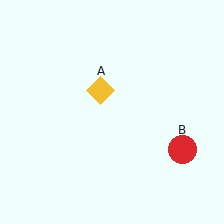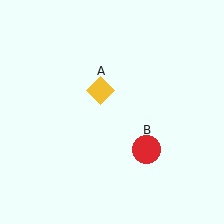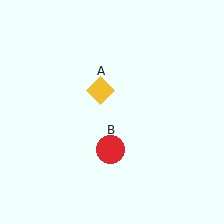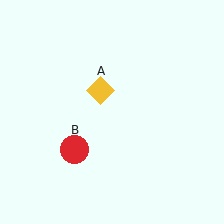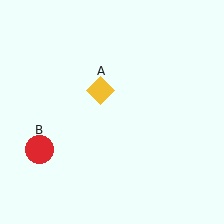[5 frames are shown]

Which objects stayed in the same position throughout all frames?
Yellow diamond (object A) remained stationary.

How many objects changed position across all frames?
1 object changed position: red circle (object B).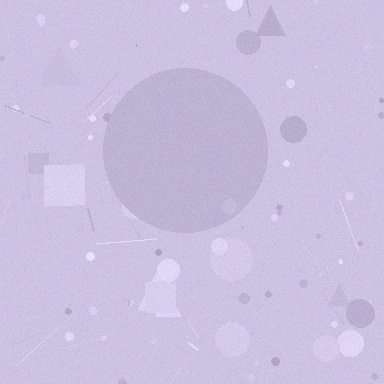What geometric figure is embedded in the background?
A circle is embedded in the background.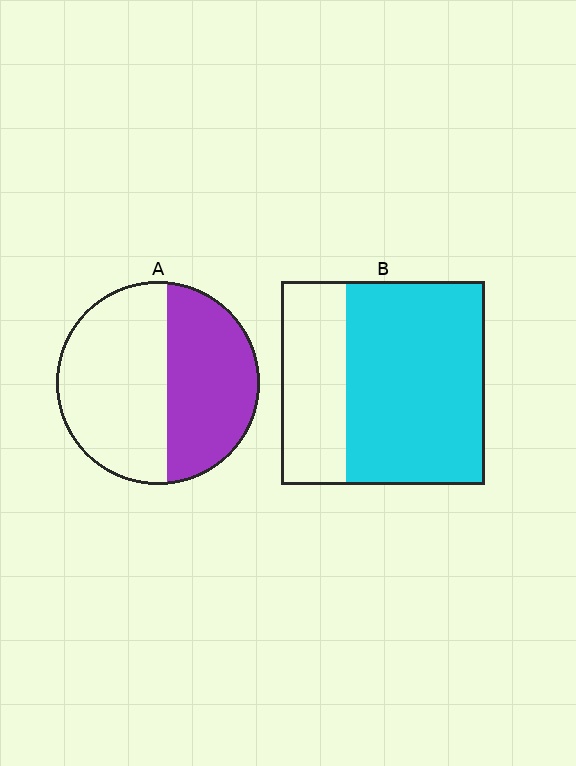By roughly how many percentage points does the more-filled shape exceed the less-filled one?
By roughly 25 percentage points (B over A).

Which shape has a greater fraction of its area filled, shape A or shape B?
Shape B.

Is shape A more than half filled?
No.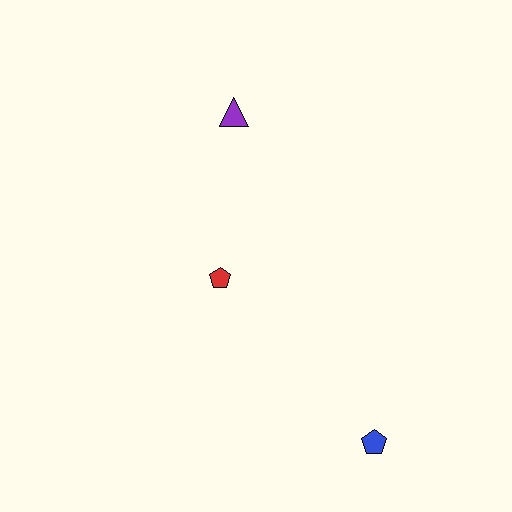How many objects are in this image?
There are 3 objects.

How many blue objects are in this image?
There is 1 blue object.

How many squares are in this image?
There are no squares.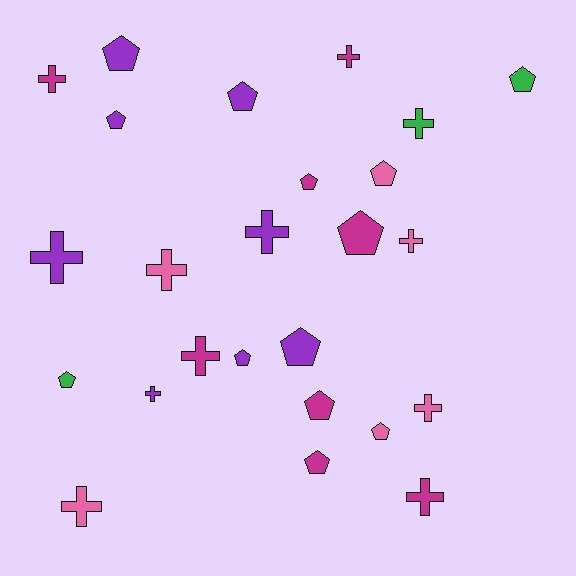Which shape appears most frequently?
Pentagon, with 13 objects.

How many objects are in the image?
There are 25 objects.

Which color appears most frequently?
Magenta, with 8 objects.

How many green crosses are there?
There is 1 green cross.